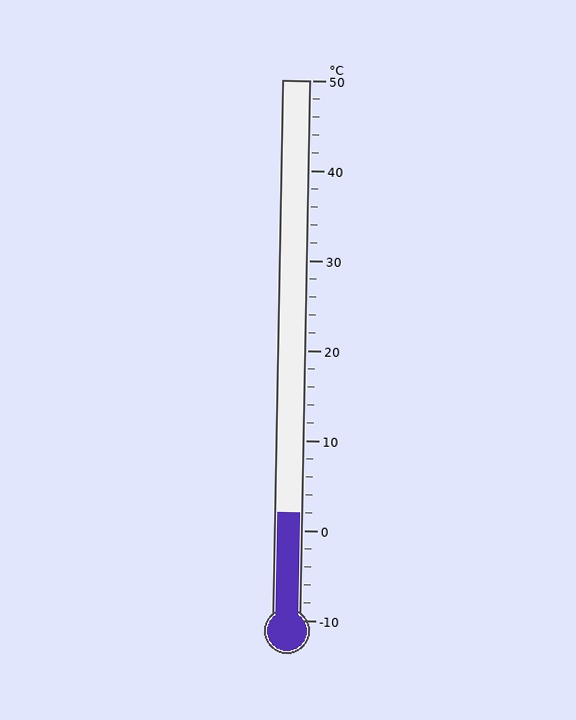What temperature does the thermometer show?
The thermometer shows approximately 2°C.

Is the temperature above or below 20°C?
The temperature is below 20°C.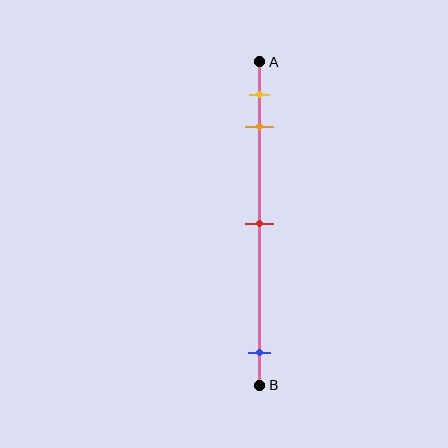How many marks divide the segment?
There are 4 marks dividing the segment.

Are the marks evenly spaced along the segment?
No, the marks are not evenly spaced.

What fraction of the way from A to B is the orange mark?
The orange mark is approximately 20% (0.2) of the way from A to B.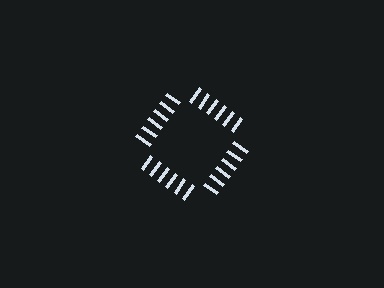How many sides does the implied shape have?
4 sides — the line-ends trace a square.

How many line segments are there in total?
24 — 6 along each of the 4 edges.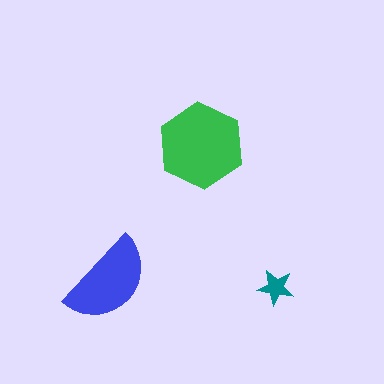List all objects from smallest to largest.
The teal star, the blue semicircle, the green hexagon.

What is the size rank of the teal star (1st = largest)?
3rd.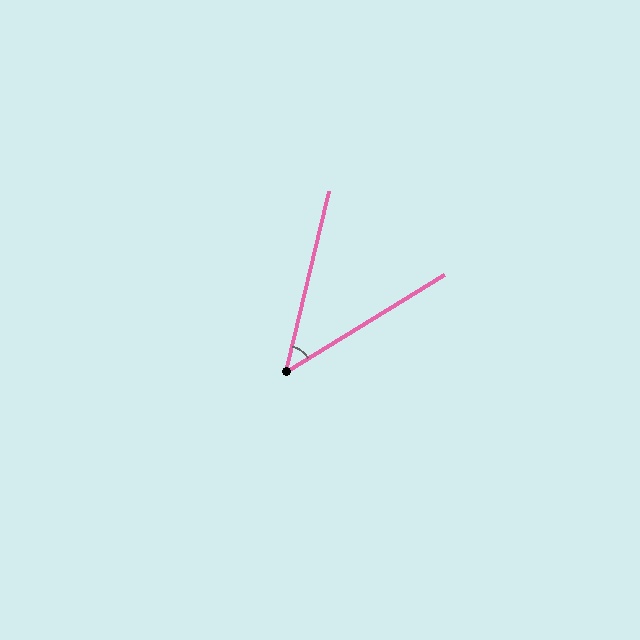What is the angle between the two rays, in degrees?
Approximately 45 degrees.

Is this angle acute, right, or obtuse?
It is acute.